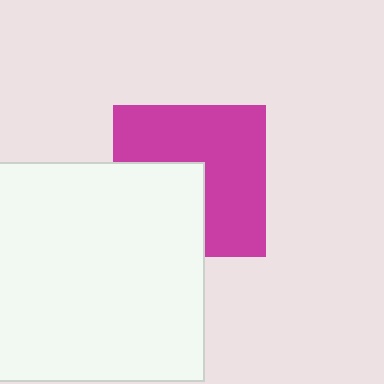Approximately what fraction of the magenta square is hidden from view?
Roughly 38% of the magenta square is hidden behind the white rectangle.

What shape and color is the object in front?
The object in front is a white rectangle.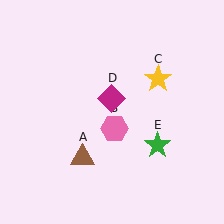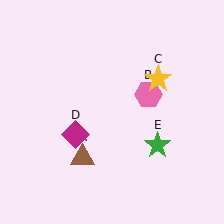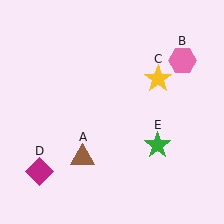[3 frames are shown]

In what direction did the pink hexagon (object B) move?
The pink hexagon (object B) moved up and to the right.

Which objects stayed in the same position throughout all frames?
Brown triangle (object A) and yellow star (object C) and green star (object E) remained stationary.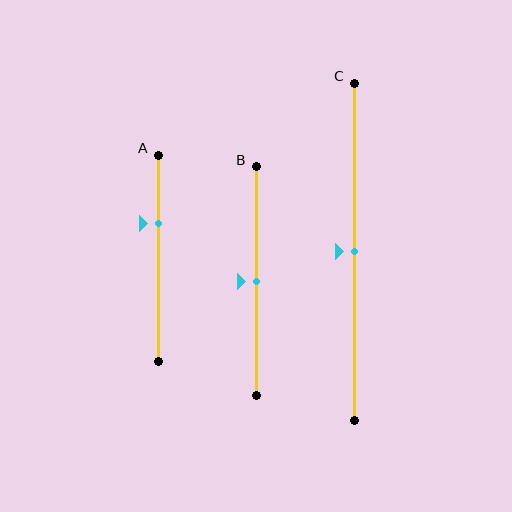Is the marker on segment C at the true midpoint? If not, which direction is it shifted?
Yes, the marker on segment C is at the true midpoint.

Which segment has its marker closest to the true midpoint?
Segment B has its marker closest to the true midpoint.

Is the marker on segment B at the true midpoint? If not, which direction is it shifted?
Yes, the marker on segment B is at the true midpoint.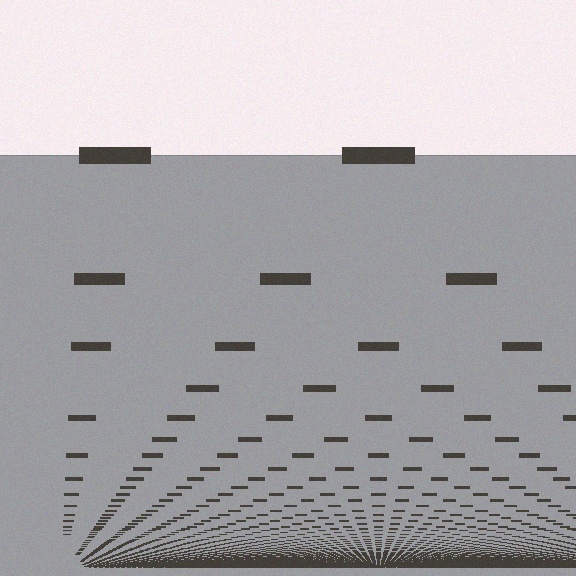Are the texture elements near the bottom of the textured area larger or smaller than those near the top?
Smaller. The gradient is inverted — elements near the bottom are smaller and denser.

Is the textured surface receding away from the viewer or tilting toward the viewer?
The surface appears to tilt toward the viewer. Texture elements get larger and sparser toward the top.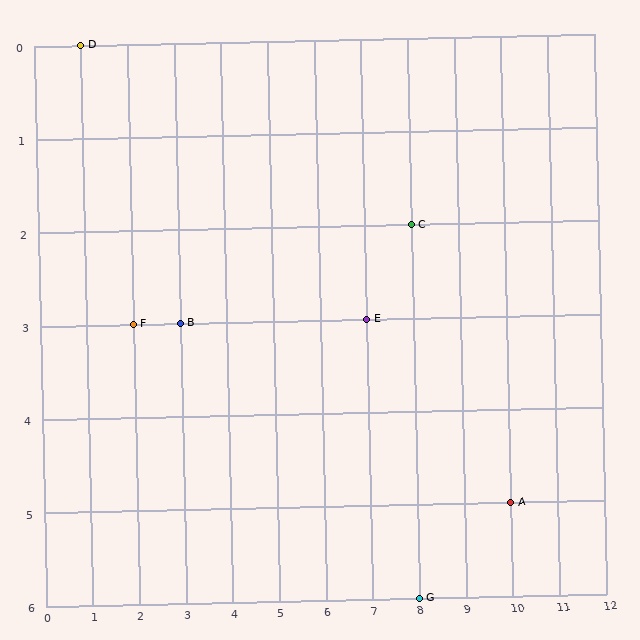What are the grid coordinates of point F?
Point F is at grid coordinates (2, 3).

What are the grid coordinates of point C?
Point C is at grid coordinates (8, 2).